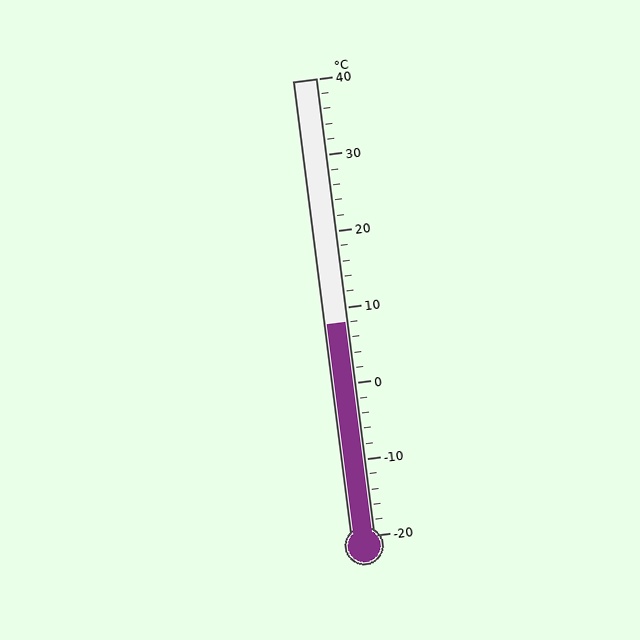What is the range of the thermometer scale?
The thermometer scale ranges from -20°C to 40°C.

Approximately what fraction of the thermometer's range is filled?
The thermometer is filled to approximately 45% of its range.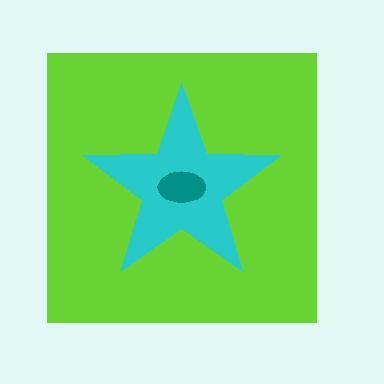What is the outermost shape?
The lime square.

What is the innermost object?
The teal ellipse.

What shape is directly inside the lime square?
The cyan star.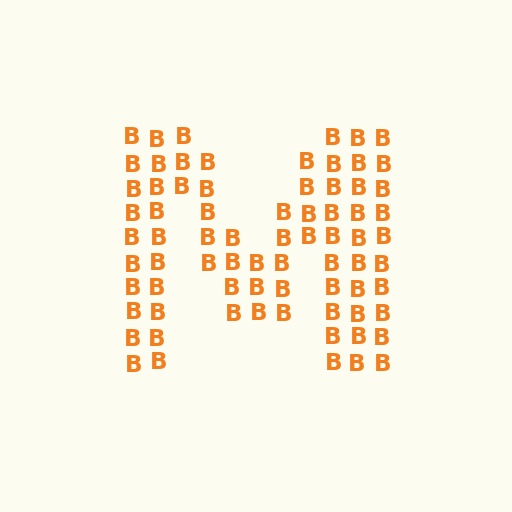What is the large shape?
The large shape is the letter M.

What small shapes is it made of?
It is made of small letter B's.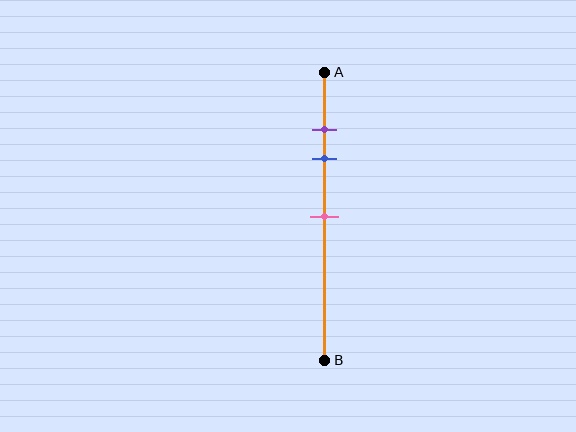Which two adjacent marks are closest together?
The purple and blue marks are the closest adjacent pair.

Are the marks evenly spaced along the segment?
No, the marks are not evenly spaced.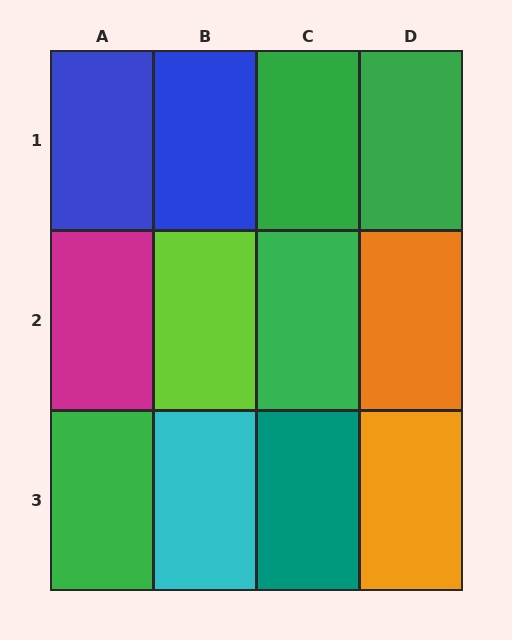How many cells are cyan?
1 cell is cyan.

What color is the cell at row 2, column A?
Magenta.